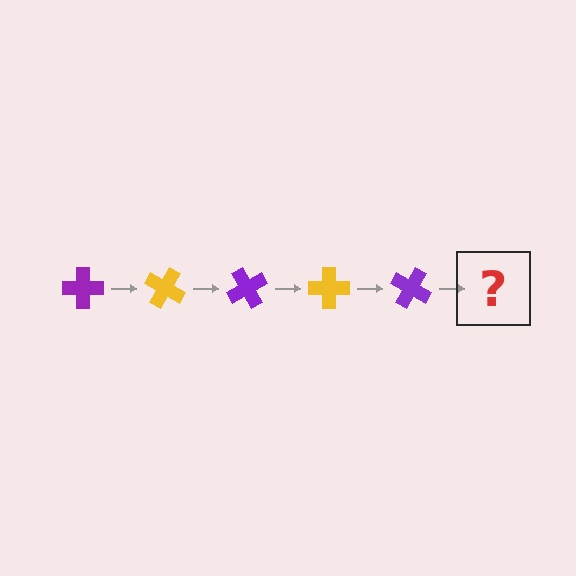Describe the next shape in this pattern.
It should be a yellow cross, rotated 150 degrees from the start.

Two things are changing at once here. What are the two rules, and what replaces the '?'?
The two rules are that it rotates 30 degrees each step and the color cycles through purple and yellow. The '?' should be a yellow cross, rotated 150 degrees from the start.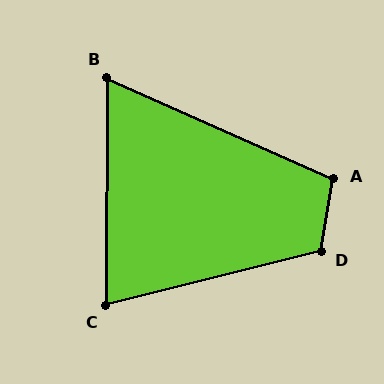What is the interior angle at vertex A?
Approximately 104 degrees (obtuse).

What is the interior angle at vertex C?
Approximately 76 degrees (acute).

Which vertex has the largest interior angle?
D, at approximately 114 degrees.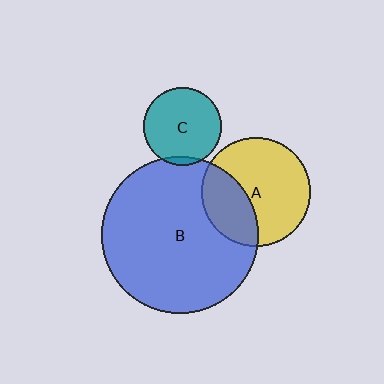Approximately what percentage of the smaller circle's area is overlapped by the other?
Approximately 35%.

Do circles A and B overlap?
Yes.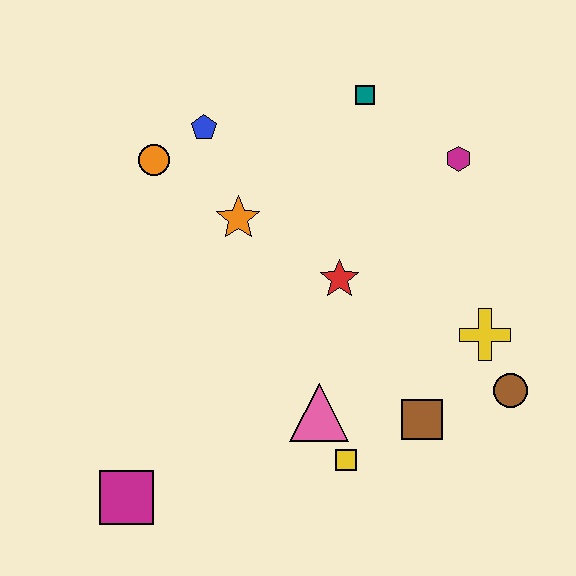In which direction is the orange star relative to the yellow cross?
The orange star is to the left of the yellow cross.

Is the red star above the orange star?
No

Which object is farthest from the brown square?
The orange circle is farthest from the brown square.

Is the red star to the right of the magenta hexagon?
No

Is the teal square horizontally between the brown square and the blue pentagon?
Yes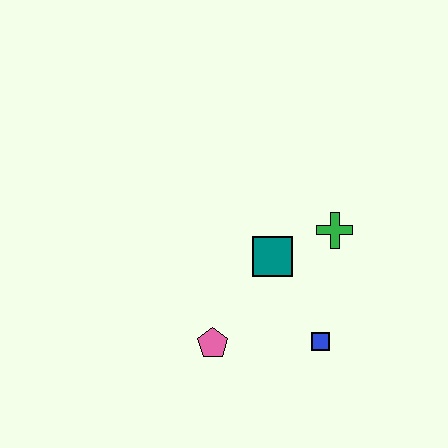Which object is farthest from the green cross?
The pink pentagon is farthest from the green cross.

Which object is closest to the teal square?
The green cross is closest to the teal square.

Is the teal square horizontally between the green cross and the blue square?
No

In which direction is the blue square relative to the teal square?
The blue square is below the teal square.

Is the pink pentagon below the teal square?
Yes